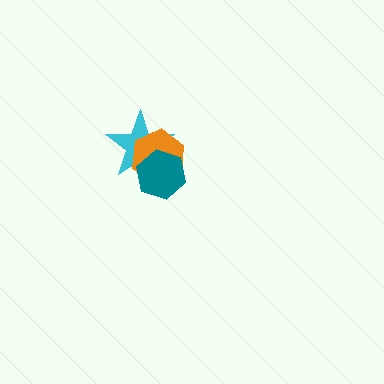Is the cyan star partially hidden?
Yes, it is partially covered by another shape.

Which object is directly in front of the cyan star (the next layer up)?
The orange hexagon is directly in front of the cyan star.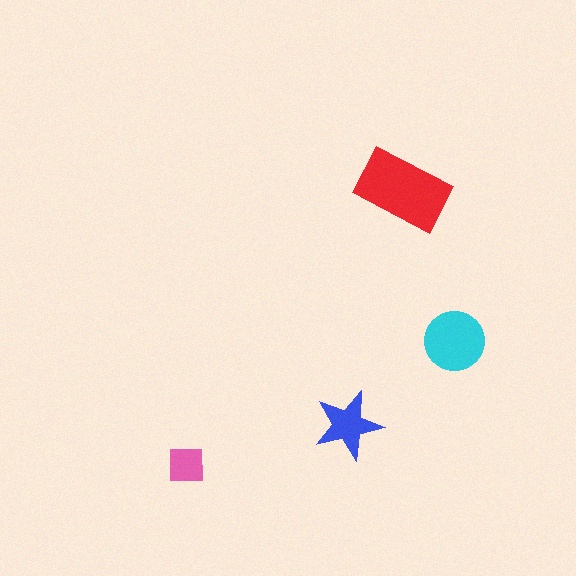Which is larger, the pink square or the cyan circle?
The cyan circle.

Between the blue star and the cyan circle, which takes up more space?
The cyan circle.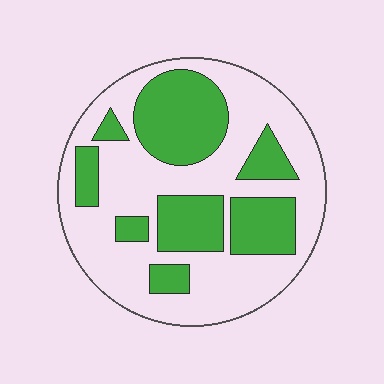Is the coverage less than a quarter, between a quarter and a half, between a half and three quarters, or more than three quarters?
Between a quarter and a half.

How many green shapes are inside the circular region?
8.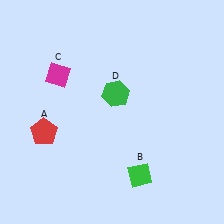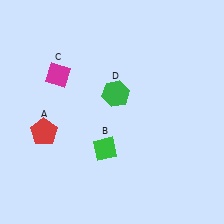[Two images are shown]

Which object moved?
The green diamond (B) moved left.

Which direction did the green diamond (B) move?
The green diamond (B) moved left.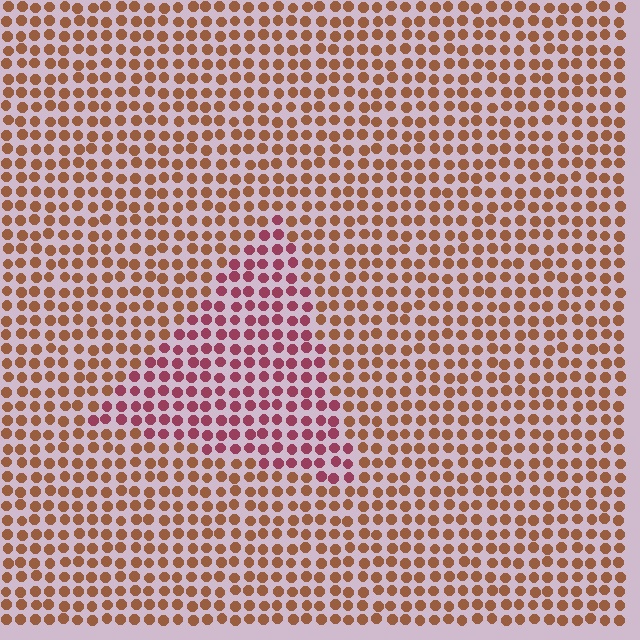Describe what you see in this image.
The image is filled with small brown elements in a uniform arrangement. A triangle-shaped region is visible where the elements are tinted to a slightly different hue, forming a subtle color boundary.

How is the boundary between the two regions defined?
The boundary is defined purely by a slight shift in hue (about 41 degrees). Spacing, size, and orientation are identical on both sides.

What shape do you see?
I see a triangle.